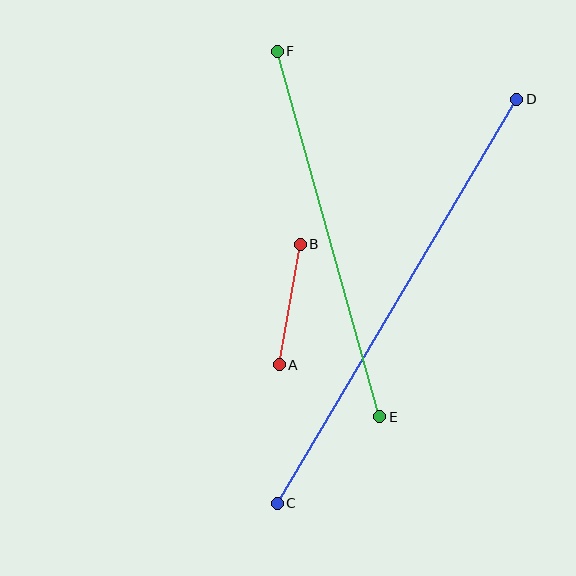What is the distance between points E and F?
The distance is approximately 379 pixels.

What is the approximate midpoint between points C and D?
The midpoint is at approximately (397, 301) pixels.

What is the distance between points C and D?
The distance is approximately 470 pixels.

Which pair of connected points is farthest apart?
Points C and D are farthest apart.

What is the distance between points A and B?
The distance is approximately 122 pixels.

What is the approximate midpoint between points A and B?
The midpoint is at approximately (290, 305) pixels.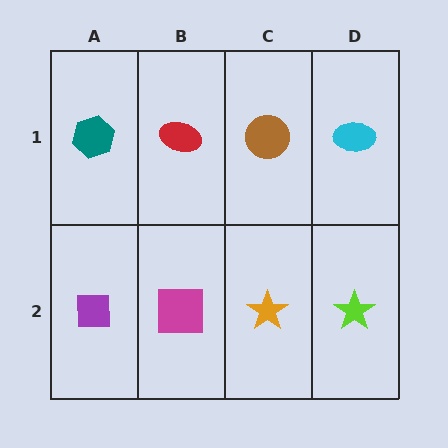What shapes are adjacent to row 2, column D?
A cyan ellipse (row 1, column D), an orange star (row 2, column C).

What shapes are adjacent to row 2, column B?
A red ellipse (row 1, column B), a purple square (row 2, column A), an orange star (row 2, column C).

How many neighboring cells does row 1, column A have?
2.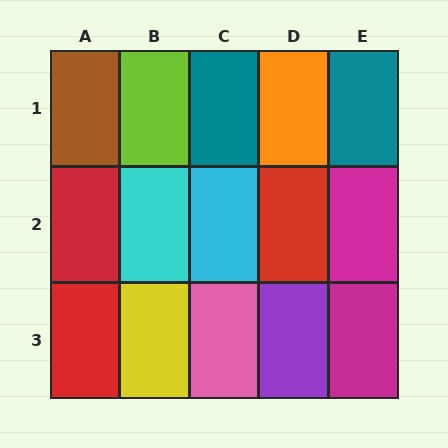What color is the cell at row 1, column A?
Brown.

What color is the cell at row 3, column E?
Magenta.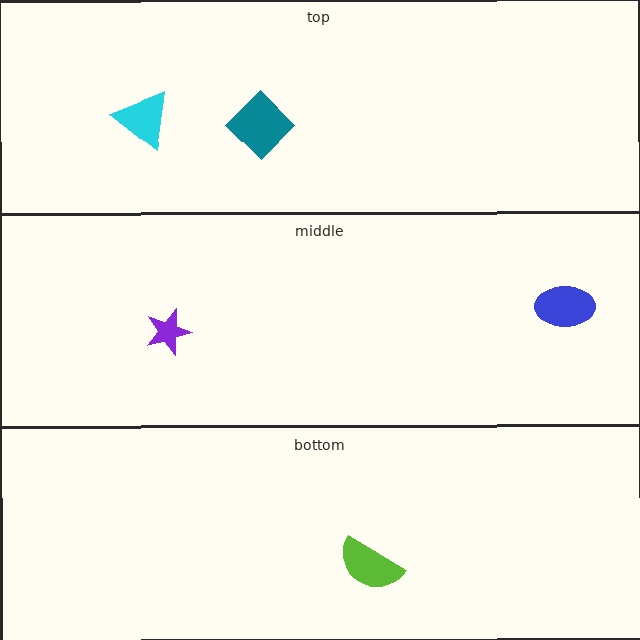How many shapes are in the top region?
2.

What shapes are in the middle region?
The blue ellipse, the purple star.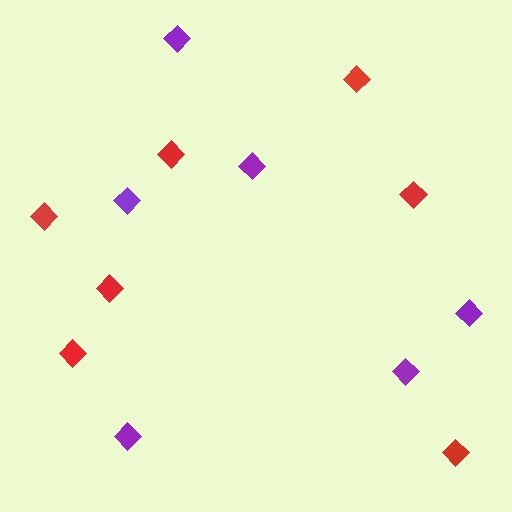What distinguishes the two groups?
There are 2 groups: one group of purple diamonds (6) and one group of red diamonds (7).